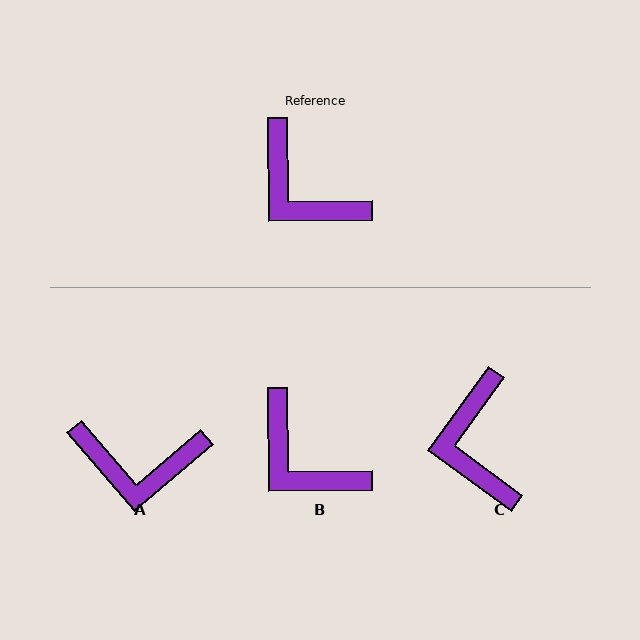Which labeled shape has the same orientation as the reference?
B.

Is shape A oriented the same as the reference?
No, it is off by about 40 degrees.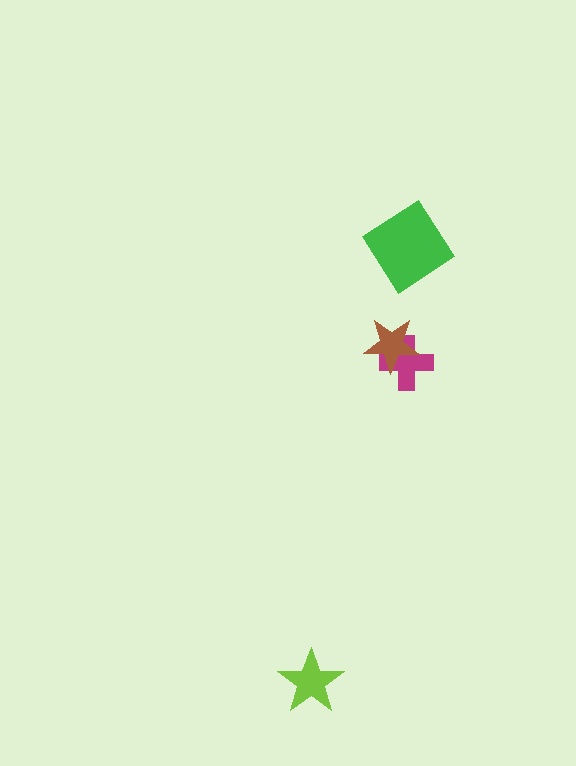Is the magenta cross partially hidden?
Yes, it is partially covered by another shape.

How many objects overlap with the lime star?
0 objects overlap with the lime star.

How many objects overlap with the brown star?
1 object overlaps with the brown star.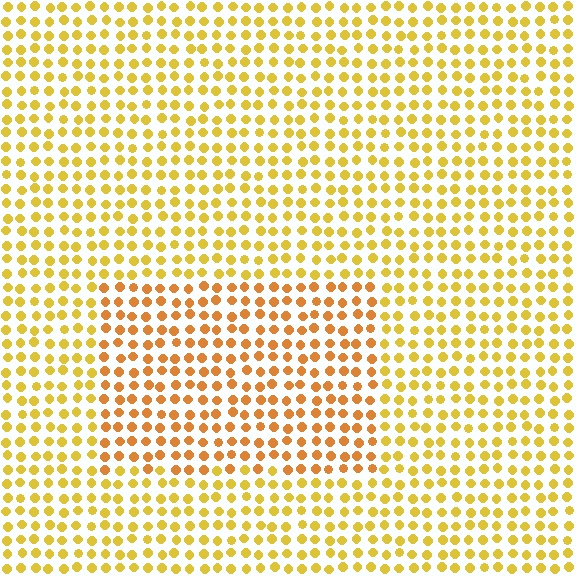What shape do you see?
I see a rectangle.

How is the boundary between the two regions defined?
The boundary is defined purely by a slight shift in hue (about 23 degrees). Spacing, size, and orientation are identical on both sides.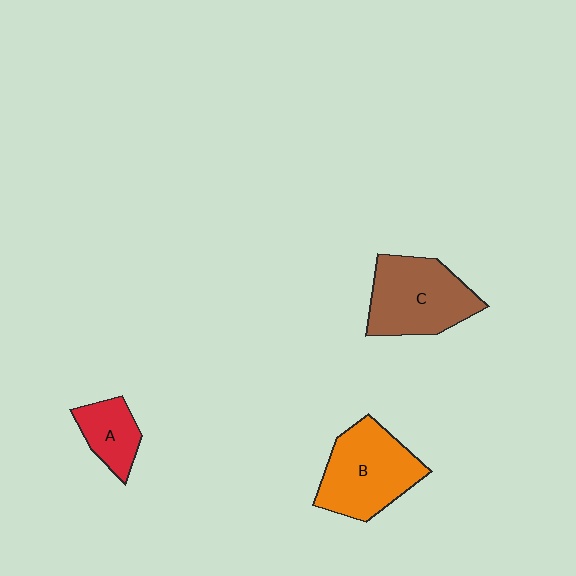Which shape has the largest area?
Shape B (orange).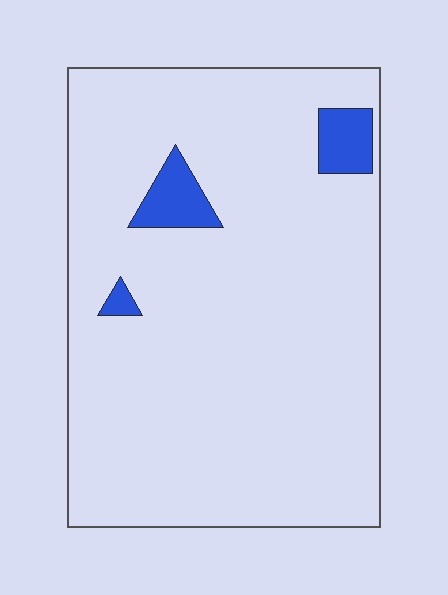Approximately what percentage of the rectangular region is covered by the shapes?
Approximately 5%.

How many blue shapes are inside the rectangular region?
3.